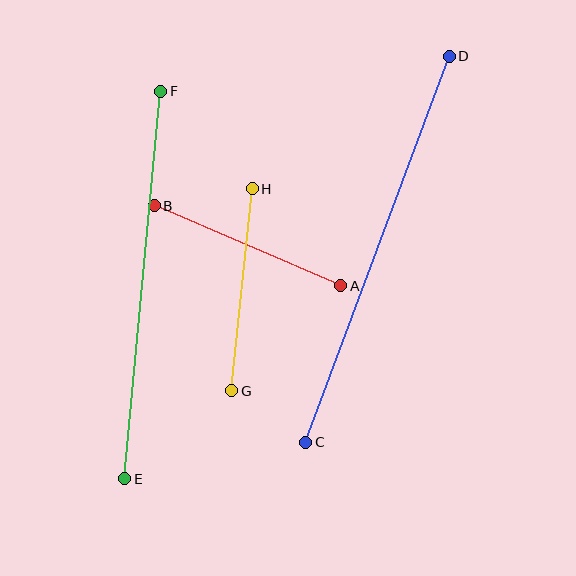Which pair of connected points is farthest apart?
Points C and D are farthest apart.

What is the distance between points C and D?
The distance is approximately 412 pixels.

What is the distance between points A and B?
The distance is approximately 203 pixels.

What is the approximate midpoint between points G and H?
The midpoint is at approximately (242, 290) pixels.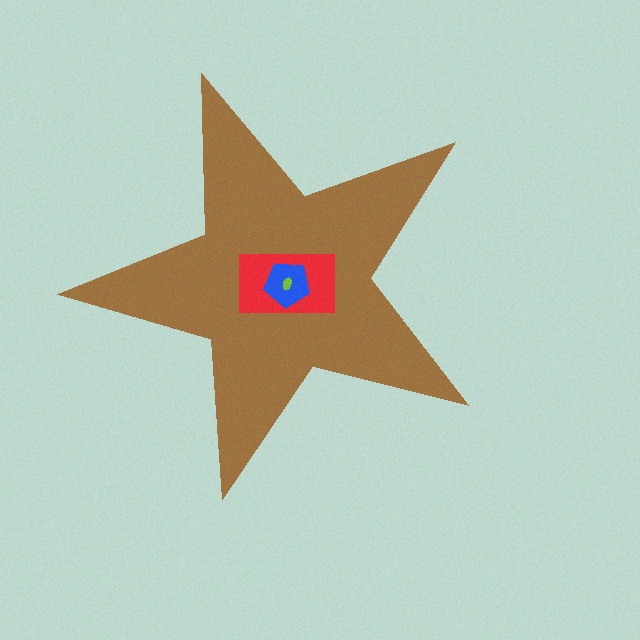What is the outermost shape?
The brown star.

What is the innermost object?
The lime ellipse.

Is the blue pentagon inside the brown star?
Yes.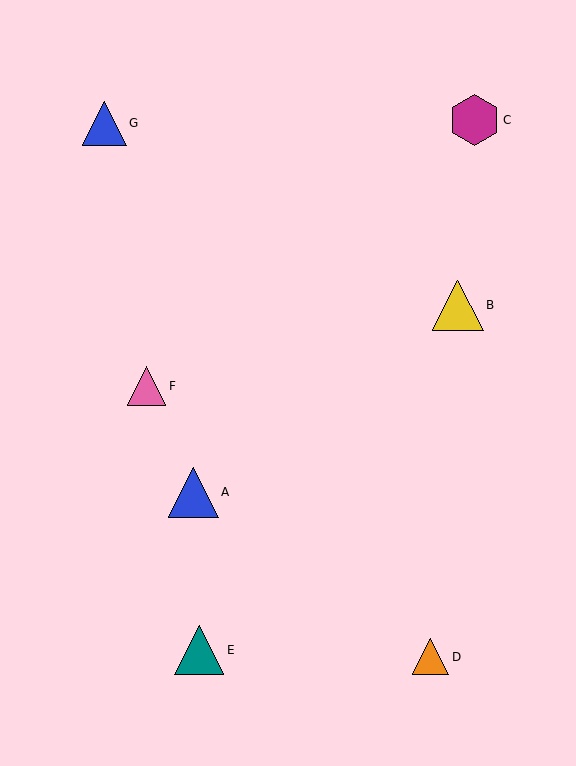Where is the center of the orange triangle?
The center of the orange triangle is at (430, 657).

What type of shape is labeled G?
Shape G is a blue triangle.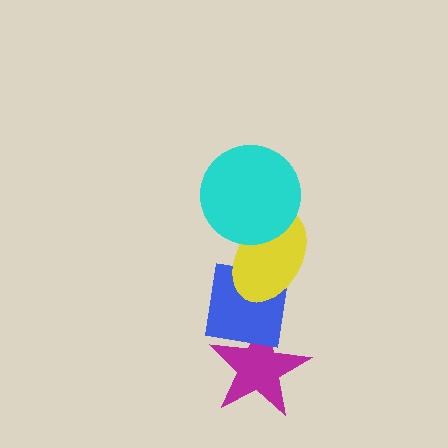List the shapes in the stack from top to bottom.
From top to bottom: the cyan circle, the yellow ellipse, the blue square, the magenta star.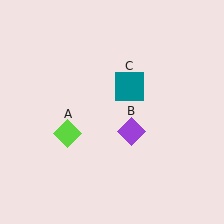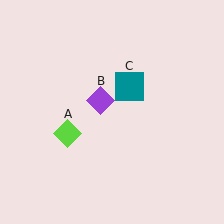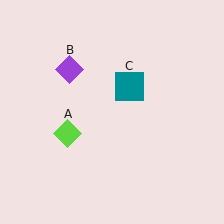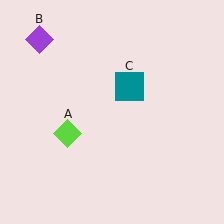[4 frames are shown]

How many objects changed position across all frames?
1 object changed position: purple diamond (object B).